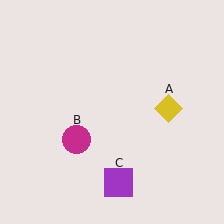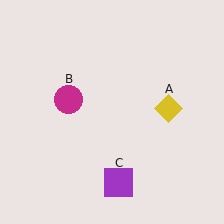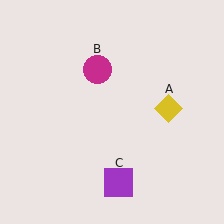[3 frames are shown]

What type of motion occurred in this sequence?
The magenta circle (object B) rotated clockwise around the center of the scene.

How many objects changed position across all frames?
1 object changed position: magenta circle (object B).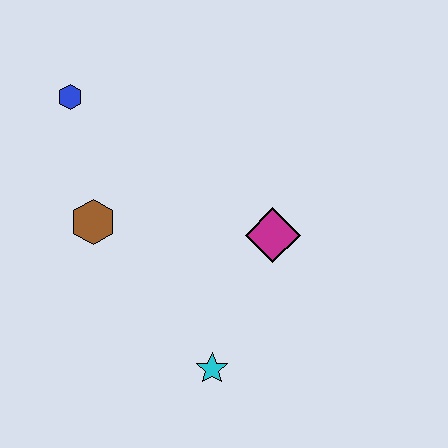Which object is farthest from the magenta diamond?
The blue hexagon is farthest from the magenta diamond.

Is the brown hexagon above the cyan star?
Yes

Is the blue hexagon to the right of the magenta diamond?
No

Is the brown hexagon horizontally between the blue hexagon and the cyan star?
Yes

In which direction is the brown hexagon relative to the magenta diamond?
The brown hexagon is to the left of the magenta diamond.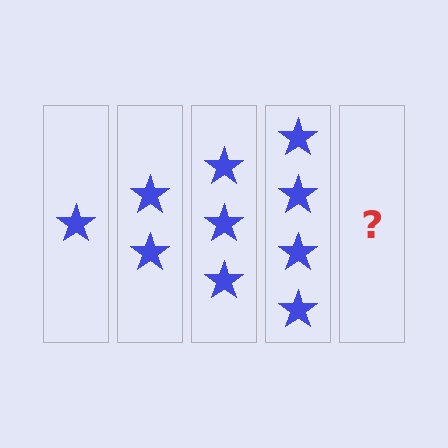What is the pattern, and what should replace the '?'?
The pattern is that each step adds one more star. The '?' should be 5 stars.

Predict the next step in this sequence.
The next step is 5 stars.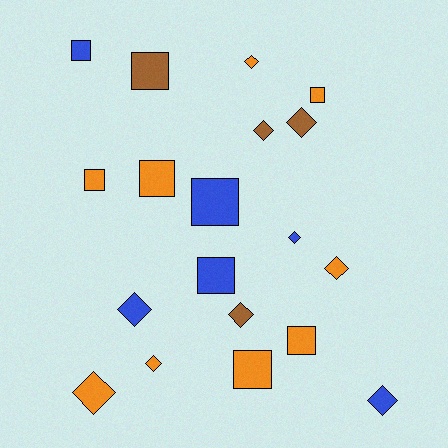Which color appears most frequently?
Orange, with 9 objects.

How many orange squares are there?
There are 5 orange squares.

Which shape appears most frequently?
Diamond, with 10 objects.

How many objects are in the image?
There are 19 objects.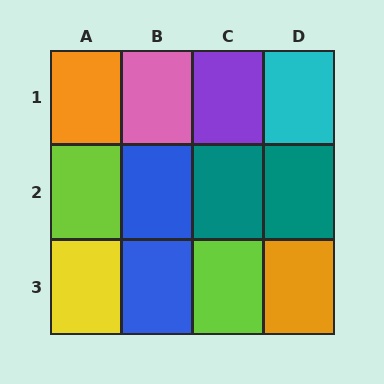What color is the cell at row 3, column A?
Yellow.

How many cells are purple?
1 cell is purple.